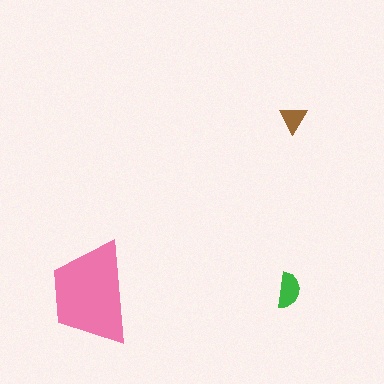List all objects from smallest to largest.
The brown triangle, the green semicircle, the pink trapezoid.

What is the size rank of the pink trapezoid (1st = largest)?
1st.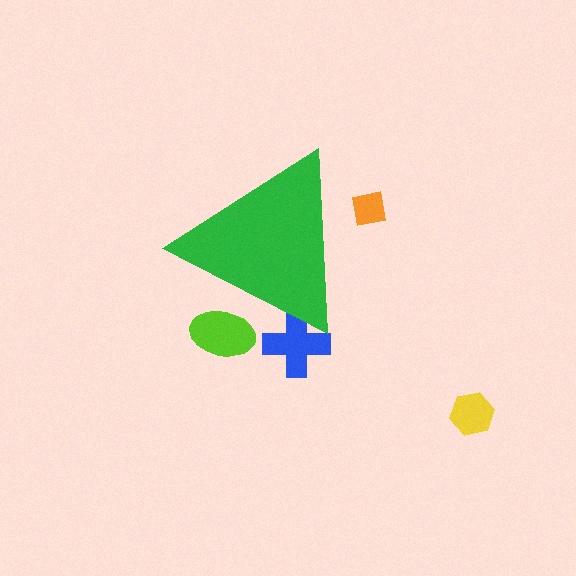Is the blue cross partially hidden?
Yes, the blue cross is partially hidden behind the green triangle.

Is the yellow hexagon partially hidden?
No, the yellow hexagon is fully visible.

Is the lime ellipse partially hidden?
Yes, the lime ellipse is partially hidden behind the green triangle.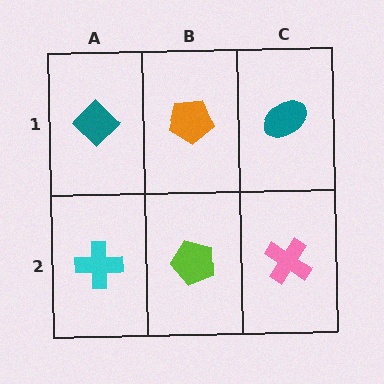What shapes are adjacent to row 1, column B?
A lime pentagon (row 2, column B), a teal diamond (row 1, column A), a teal ellipse (row 1, column C).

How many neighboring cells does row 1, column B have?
3.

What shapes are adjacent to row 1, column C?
A pink cross (row 2, column C), an orange pentagon (row 1, column B).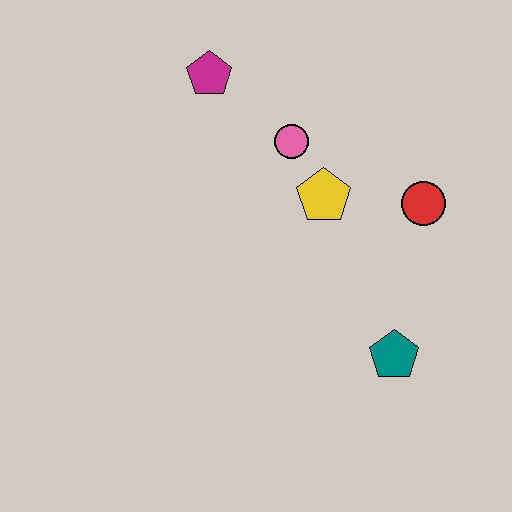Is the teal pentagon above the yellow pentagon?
No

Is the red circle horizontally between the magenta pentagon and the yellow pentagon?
No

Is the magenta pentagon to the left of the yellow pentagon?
Yes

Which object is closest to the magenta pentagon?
The pink circle is closest to the magenta pentagon.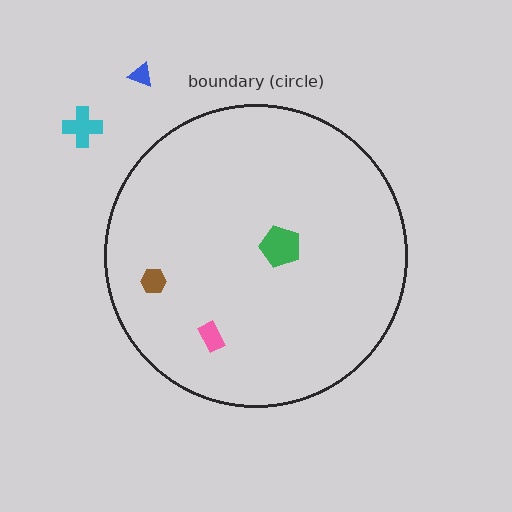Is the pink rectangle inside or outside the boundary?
Inside.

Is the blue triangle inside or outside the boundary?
Outside.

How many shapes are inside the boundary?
3 inside, 2 outside.